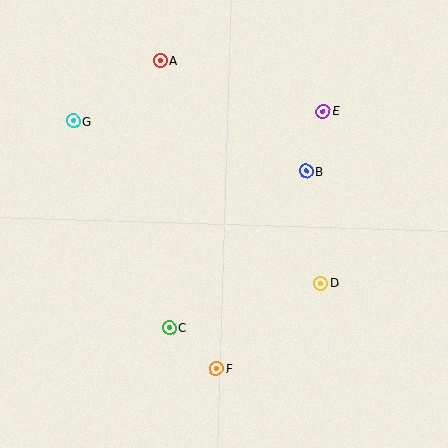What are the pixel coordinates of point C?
Point C is at (169, 328).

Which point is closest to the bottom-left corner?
Point C is closest to the bottom-left corner.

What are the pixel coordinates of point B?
Point B is at (306, 171).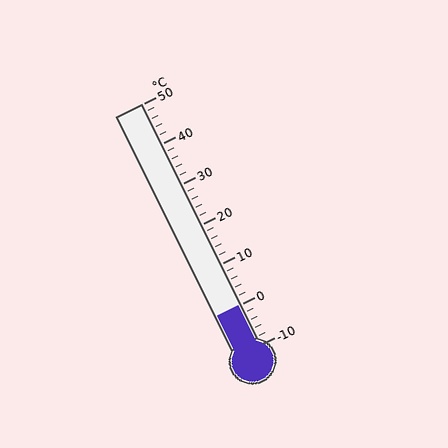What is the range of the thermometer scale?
The thermometer scale ranges from -10°C to 50°C.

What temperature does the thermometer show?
The thermometer shows approximately 0°C.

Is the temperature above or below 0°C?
The temperature is at 0°C.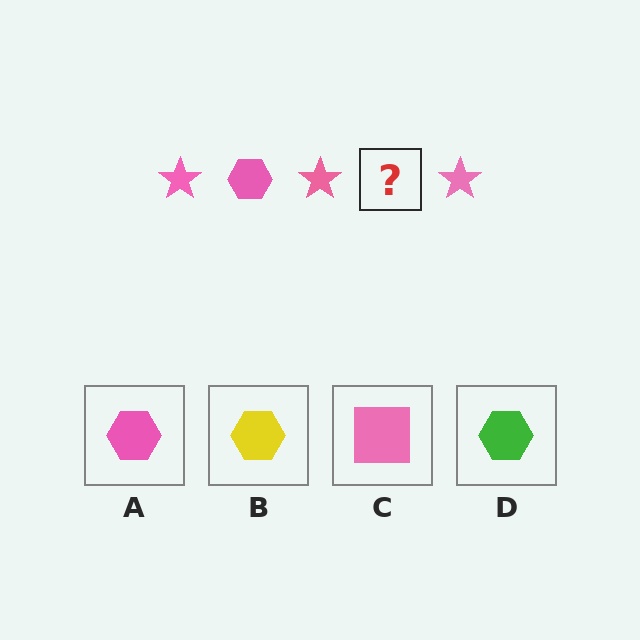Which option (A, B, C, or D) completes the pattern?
A.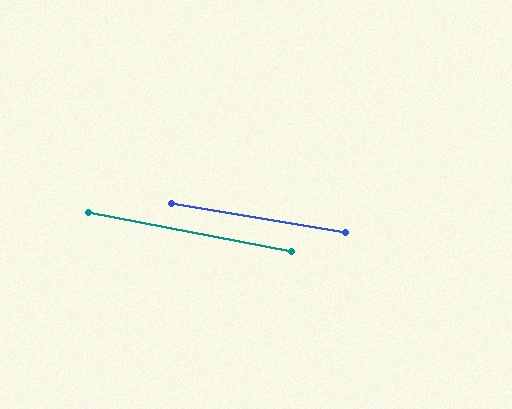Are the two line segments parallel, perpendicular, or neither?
Parallel — their directions differ by only 1.5°.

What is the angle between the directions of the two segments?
Approximately 1 degree.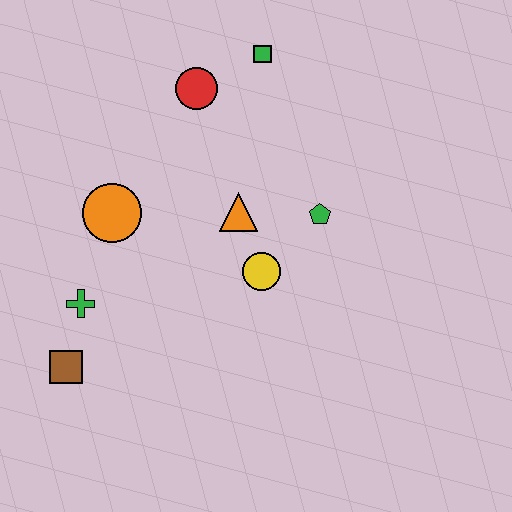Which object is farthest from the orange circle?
The green square is farthest from the orange circle.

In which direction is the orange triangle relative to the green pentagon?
The orange triangle is to the left of the green pentagon.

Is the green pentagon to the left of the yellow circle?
No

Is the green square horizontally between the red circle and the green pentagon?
Yes